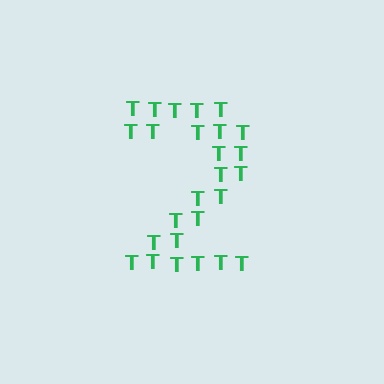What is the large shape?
The large shape is the digit 2.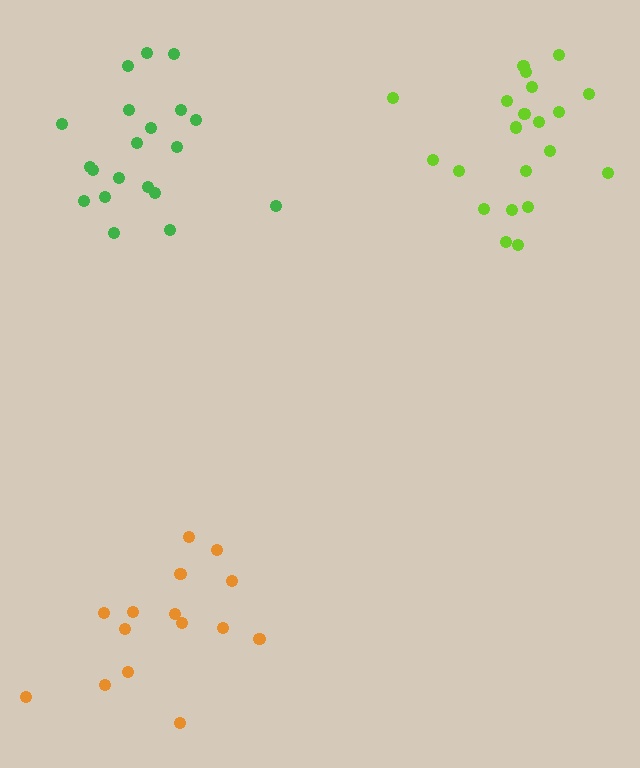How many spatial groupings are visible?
There are 3 spatial groupings.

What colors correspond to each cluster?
The clusters are colored: lime, green, orange.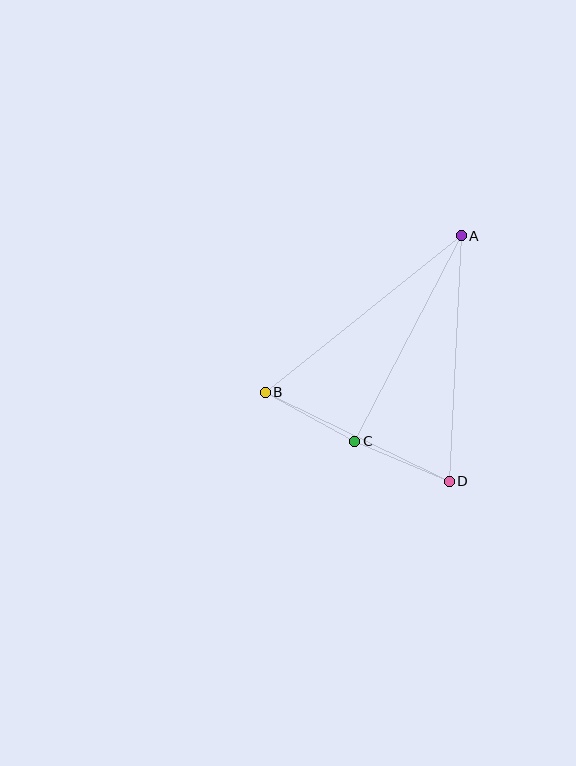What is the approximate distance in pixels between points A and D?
The distance between A and D is approximately 246 pixels.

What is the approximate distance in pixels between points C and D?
The distance between C and D is approximately 103 pixels.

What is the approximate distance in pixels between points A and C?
The distance between A and C is approximately 232 pixels.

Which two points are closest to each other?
Points B and C are closest to each other.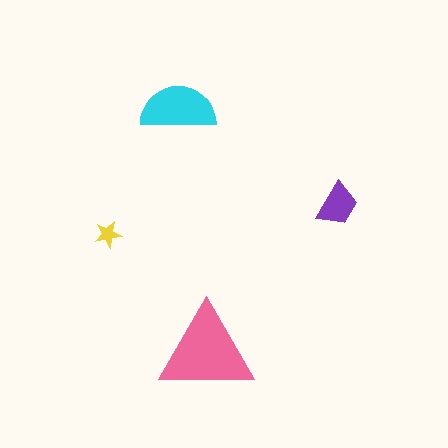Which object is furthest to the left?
The yellow star is leftmost.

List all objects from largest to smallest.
The pink triangle, the cyan semicircle, the purple trapezoid, the yellow star.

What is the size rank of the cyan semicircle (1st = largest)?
2nd.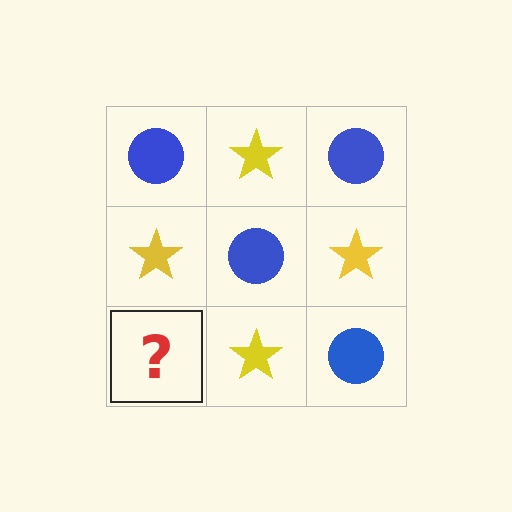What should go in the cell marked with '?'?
The missing cell should contain a blue circle.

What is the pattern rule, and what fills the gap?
The rule is that it alternates blue circle and yellow star in a checkerboard pattern. The gap should be filled with a blue circle.